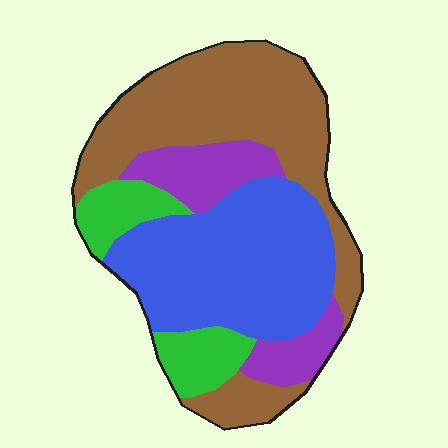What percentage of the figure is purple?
Purple covers roughly 15% of the figure.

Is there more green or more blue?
Blue.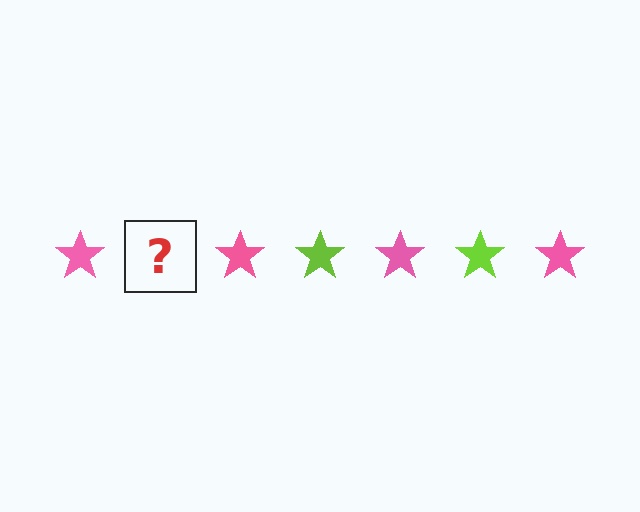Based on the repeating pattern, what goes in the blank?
The blank should be a lime star.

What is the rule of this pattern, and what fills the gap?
The rule is that the pattern cycles through pink, lime stars. The gap should be filled with a lime star.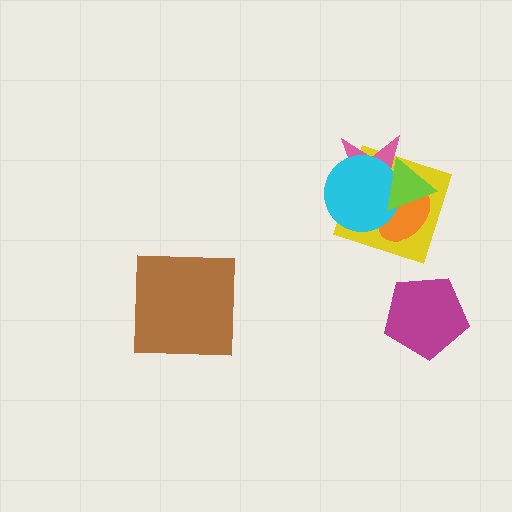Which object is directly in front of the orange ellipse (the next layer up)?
The cyan circle is directly in front of the orange ellipse.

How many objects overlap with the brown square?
0 objects overlap with the brown square.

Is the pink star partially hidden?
Yes, it is partially covered by another shape.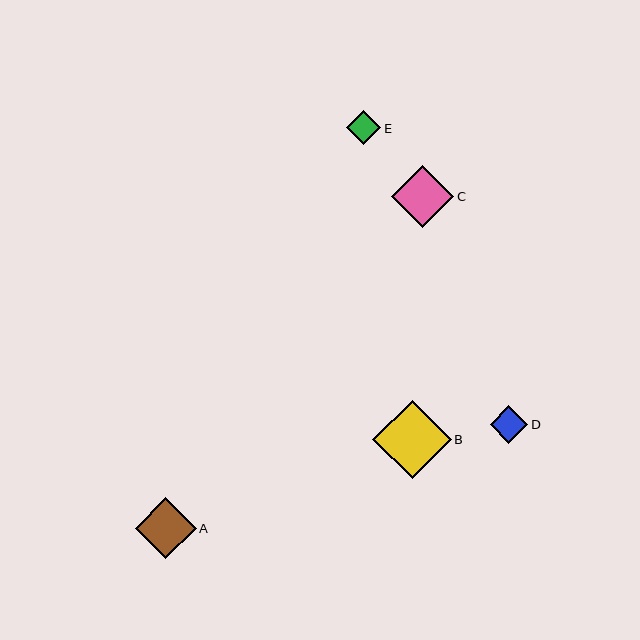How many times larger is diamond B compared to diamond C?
Diamond B is approximately 1.3 times the size of diamond C.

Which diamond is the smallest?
Diamond E is the smallest with a size of approximately 34 pixels.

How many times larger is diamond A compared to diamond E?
Diamond A is approximately 1.8 times the size of diamond E.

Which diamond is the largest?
Diamond B is the largest with a size of approximately 78 pixels.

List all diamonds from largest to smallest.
From largest to smallest: B, C, A, D, E.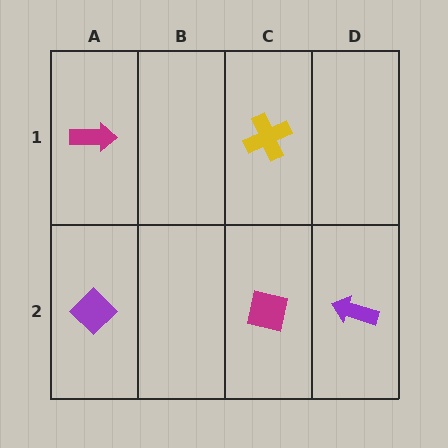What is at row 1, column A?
A magenta arrow.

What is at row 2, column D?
A purple arrow.